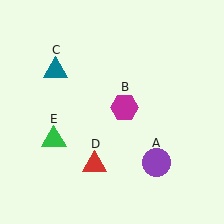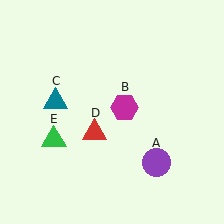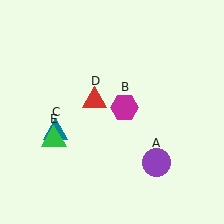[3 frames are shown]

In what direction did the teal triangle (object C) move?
The teal triangle (object C) moved down.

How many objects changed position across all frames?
2 objects changed position: teal triangle (object C), red triangle (object D).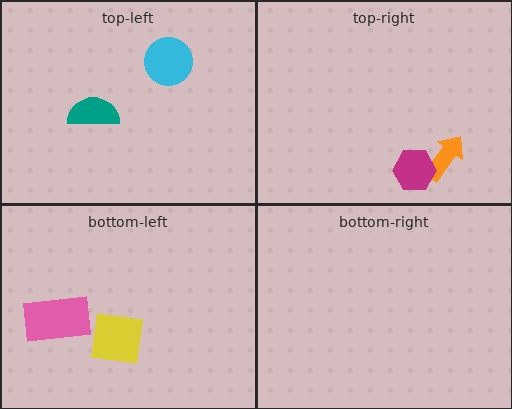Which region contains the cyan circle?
The top-left region.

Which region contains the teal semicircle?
The top-left region.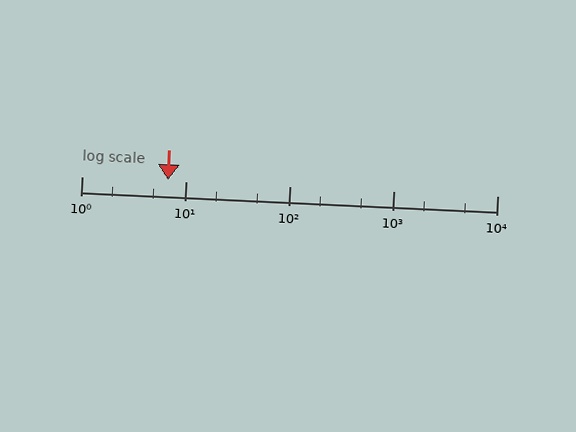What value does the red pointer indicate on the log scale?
The pointer indicates approximately 6.8.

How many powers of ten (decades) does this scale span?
The scale spans 4 decades, from 1 to 10000.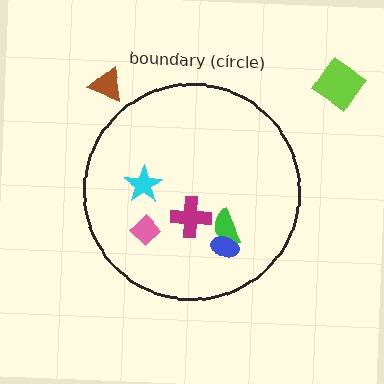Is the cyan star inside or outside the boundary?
Inside.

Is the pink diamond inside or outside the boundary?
Inside.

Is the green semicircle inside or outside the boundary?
Inside.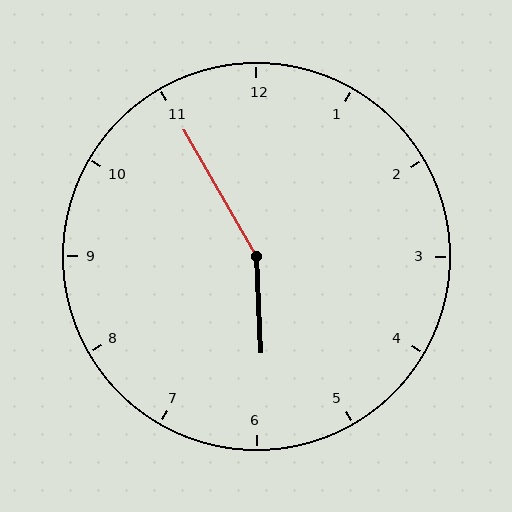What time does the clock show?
5:55.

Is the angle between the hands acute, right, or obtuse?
It is obtuse.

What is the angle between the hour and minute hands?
Approximately 152 degrees.